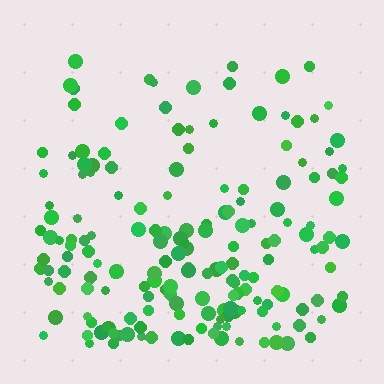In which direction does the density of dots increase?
From top to bottom, with the bottom side densest.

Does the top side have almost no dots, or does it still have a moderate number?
Still a moderate number, just noticeably fewer than the bottom.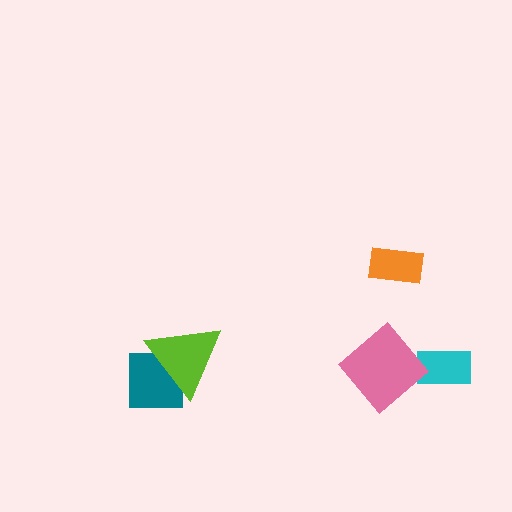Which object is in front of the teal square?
The lime triangle is in front of the teal square.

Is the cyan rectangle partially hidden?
Yes, it is partially covered by another shape.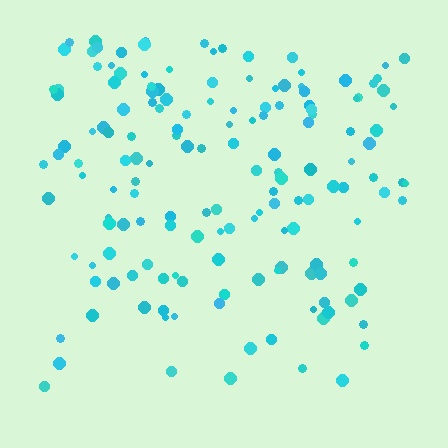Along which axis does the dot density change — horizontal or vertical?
Vertical.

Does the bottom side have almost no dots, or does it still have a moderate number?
Still a moderate number, just noticeably fewer than the top.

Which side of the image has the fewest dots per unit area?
The bottom.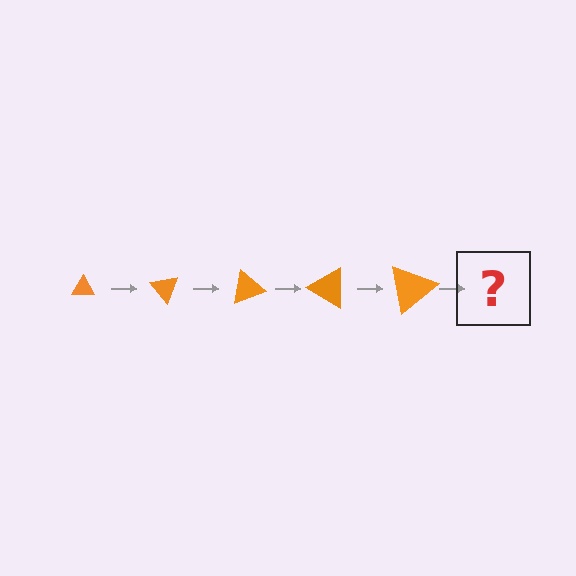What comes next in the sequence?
The next element should be a triangle, larger than the previous one and rotated 250 degrees from the start.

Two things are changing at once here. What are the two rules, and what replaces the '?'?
The two rules are that the triangle grows larger each step and it rotates 50 degrees each step. The '?' should be a triangle, larger than the previous one and rotated 250 degrees from the start.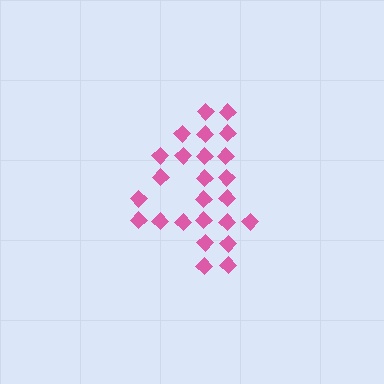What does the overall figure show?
The overall figure shows the digit 4.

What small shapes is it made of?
It is made of small diamonds.